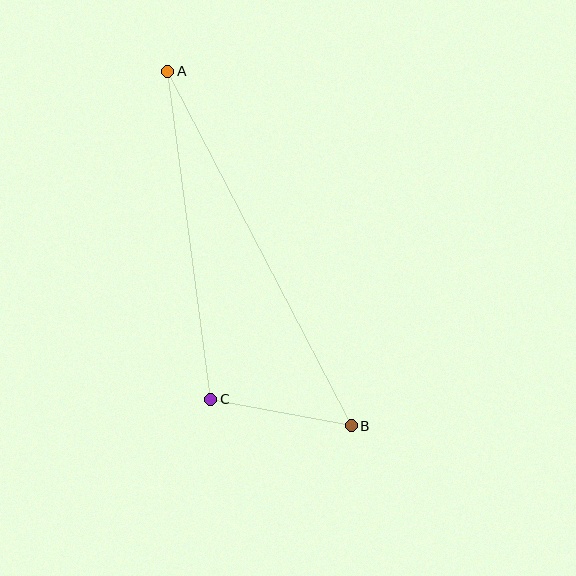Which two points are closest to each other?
Points B and C are closest to each other.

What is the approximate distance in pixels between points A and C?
The distance between A and C is approximately 331 pixels.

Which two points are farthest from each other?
Points A and B are farthest from each other.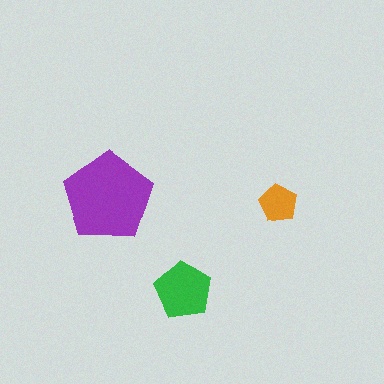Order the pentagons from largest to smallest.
the purple one, the green one, the orange one.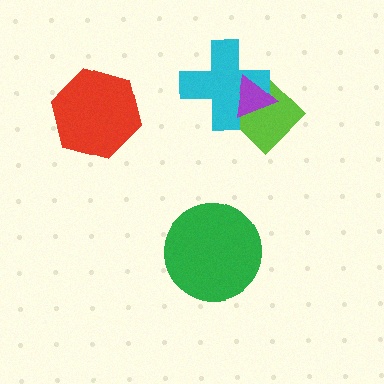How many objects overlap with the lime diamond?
2 objects overlap with the lime diamond.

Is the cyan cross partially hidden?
Yes, it is partially covered by another shape.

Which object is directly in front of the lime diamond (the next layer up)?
The cyan cross is directly in front of the lime diamond.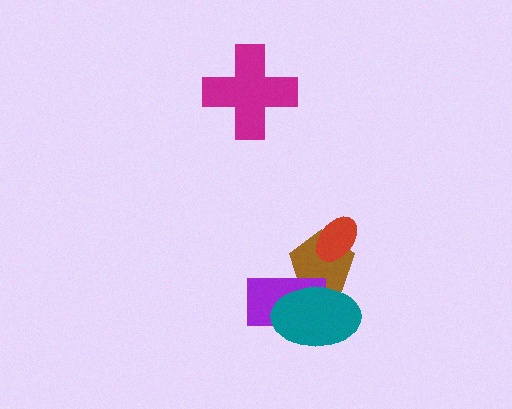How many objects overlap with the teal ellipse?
2 objects overlap with the teal ellipse.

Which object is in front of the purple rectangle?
The teal ellipse is in front of the purple rectangle.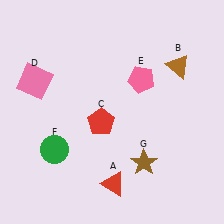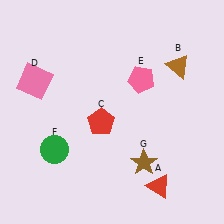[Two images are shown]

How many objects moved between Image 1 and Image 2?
1 object moved between the two images.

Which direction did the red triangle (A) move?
The red triangle (A) moved right.